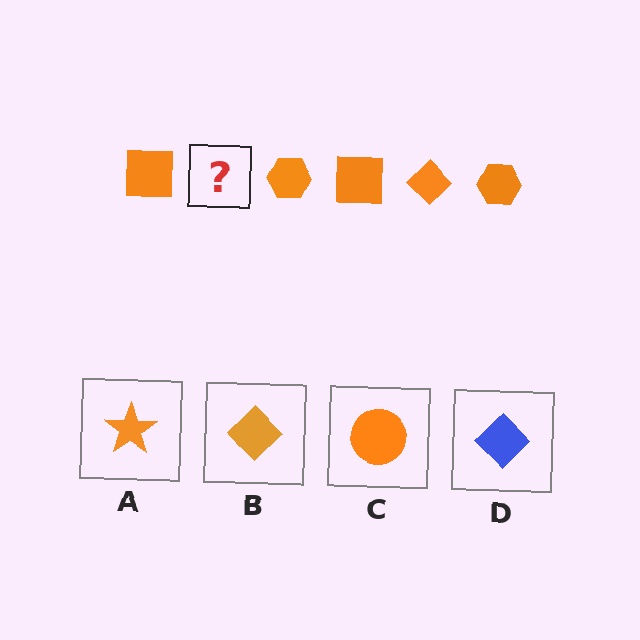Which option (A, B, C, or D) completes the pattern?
B.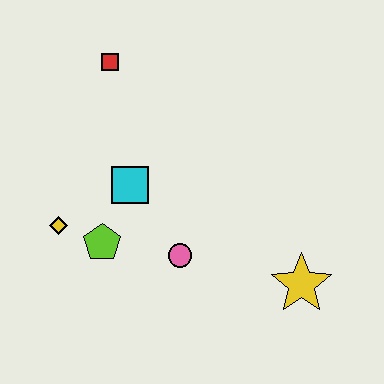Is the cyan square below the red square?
Yes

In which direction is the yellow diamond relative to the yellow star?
The yellow diamond is to the left of the yellow star.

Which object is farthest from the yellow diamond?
The yellow star is farthest from the yellow diamond.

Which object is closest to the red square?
The cyan square is closest to the red square.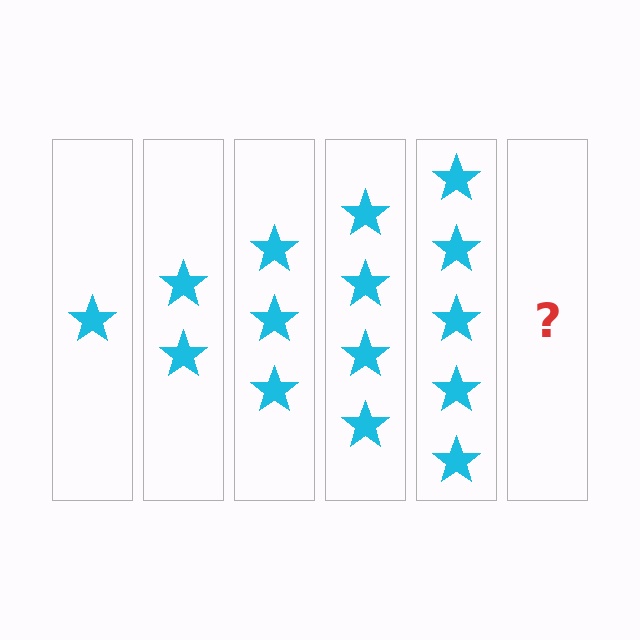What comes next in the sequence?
The next element should be 6 stars.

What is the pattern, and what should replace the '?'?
The pattern is that each step adds one more star. The '?' should be 6 stars.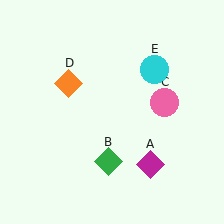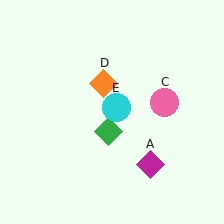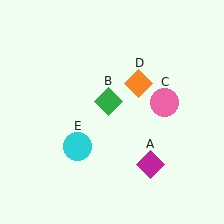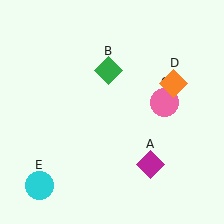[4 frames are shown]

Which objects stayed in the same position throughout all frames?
Magenta diamond (object A) and pink circle (object C) remained stationary.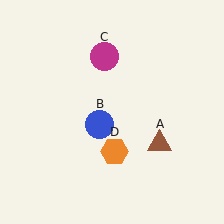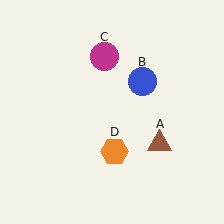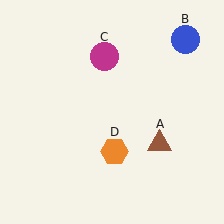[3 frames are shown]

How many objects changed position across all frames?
1 object changed position: blue circle (object B).